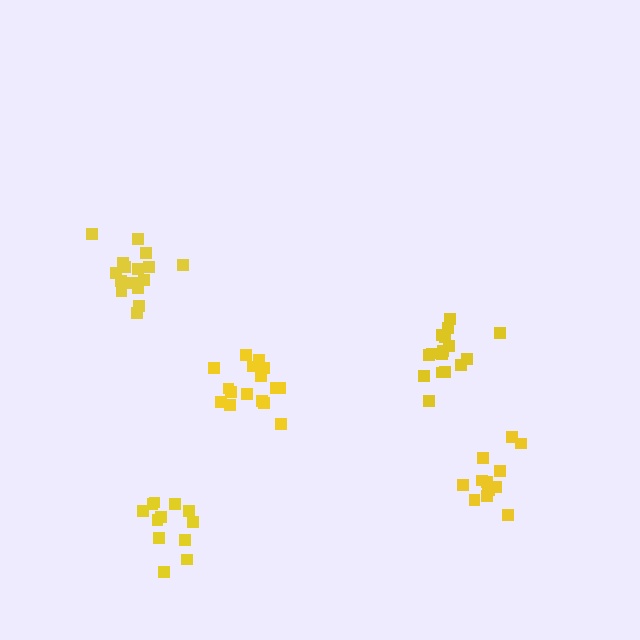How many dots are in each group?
Group 1: 16 dots, Group 2: 16 dots, Group 3: 13 dots, Group 4: 16 dots, Group 5: 12 dots (73 total).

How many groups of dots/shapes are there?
There are 5 groups.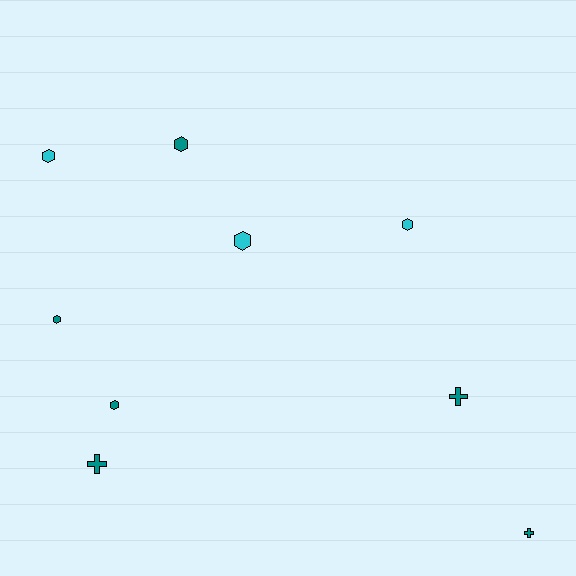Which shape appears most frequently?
Hexagon, with 6 objects.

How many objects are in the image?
There are 9 objects.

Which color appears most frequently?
Teal, with 6 objects.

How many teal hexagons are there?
There are 3 teal hexagons.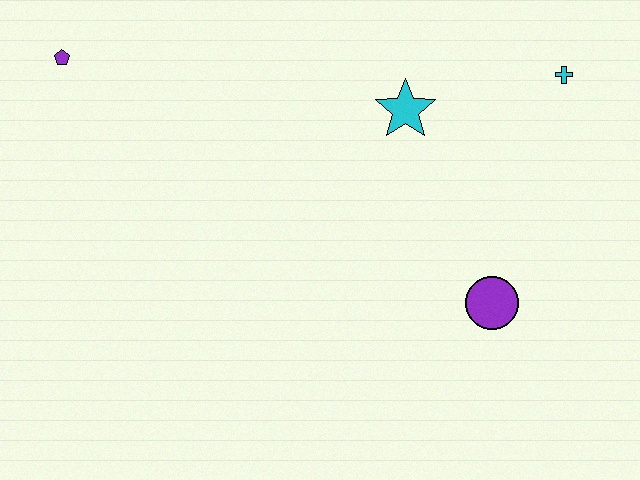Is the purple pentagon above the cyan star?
Yes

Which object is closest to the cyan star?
The cyan cross is closest to the cyan star.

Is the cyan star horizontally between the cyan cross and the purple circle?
No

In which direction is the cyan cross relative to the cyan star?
The cyan cross is to the right of the cyan star.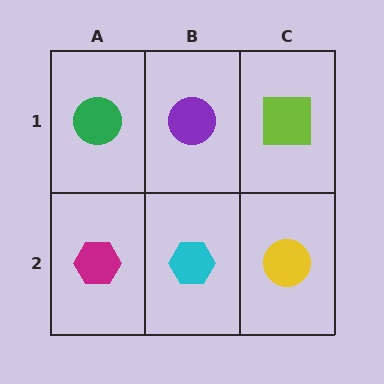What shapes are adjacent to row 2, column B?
A purple circle (row 1, column B), a magenta hexagon (row 2, column A), a yellow circle (row 2, column C).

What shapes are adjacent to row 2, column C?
A lime square (row 1, column C), a cyan hexagon (row 2, column B).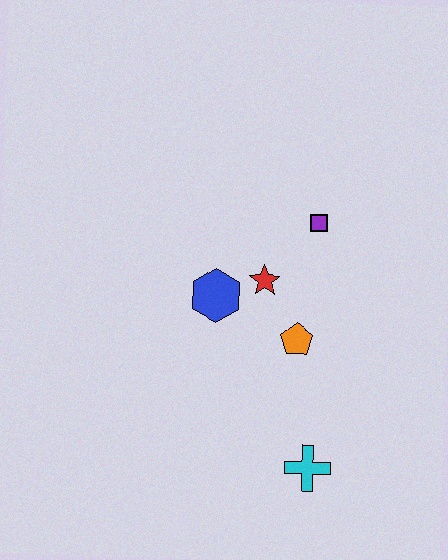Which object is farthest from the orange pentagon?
The cyan cross is farthest from the orange pentagon.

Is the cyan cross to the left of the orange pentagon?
No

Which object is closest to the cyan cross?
The orange pentagon is closest to the cyan cross.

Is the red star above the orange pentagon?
Yes